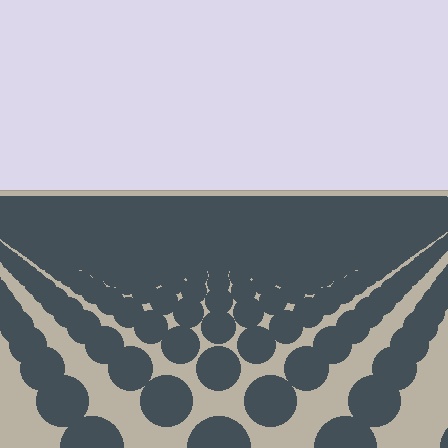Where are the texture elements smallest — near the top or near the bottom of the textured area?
Near the top.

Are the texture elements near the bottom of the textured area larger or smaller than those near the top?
Larger. Near the bottom, elements are closer to the viewer and appear at a bigger on-screen size.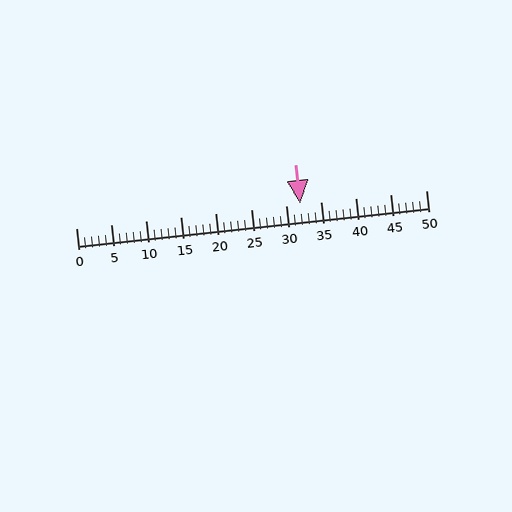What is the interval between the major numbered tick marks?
The major tick marks are spaced 5 units apart.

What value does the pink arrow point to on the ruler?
The pink arrow points to approximately 32.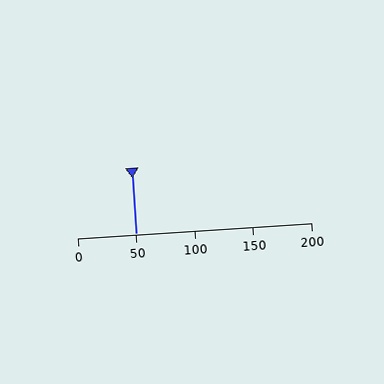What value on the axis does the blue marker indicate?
The marker indicates approximately 50.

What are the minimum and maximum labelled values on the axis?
The axis runs from 0 to 200.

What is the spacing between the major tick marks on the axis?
The major ticks are spaced 50 apart.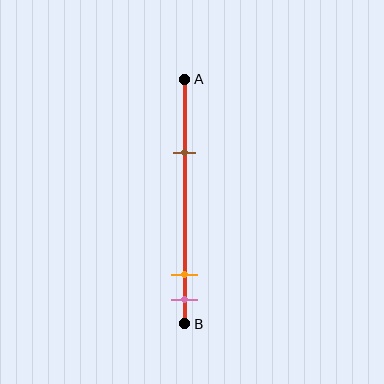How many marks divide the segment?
There are 3 marks dividing the segment.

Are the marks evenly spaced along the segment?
No, the marks are not evenly spaced.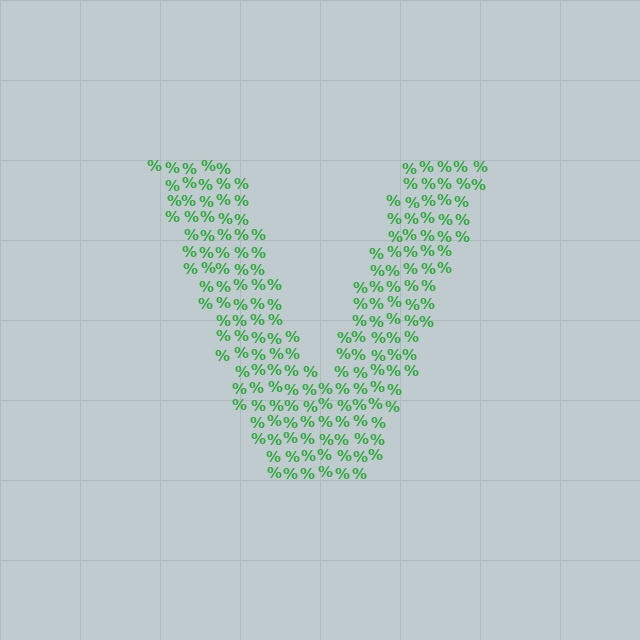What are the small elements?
The small elements are percent signs.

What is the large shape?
The large shape is the letter V.